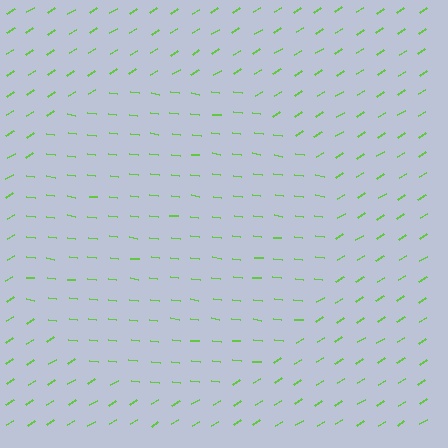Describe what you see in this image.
The image is filled with small lime line segments. A circle region in the image has lines oriented differently from the surrounding lines, creating a visible texture boundary.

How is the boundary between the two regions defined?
The boundary is defined purely by a change in line orientation (approximately 39 degrees difference). All lines are the same color and thickness.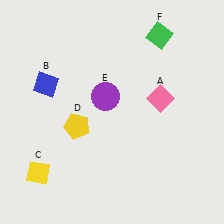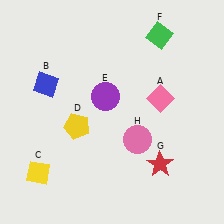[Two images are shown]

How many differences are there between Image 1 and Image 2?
There are 2 differences between the two images.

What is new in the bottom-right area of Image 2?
A red star (G) was added in the bottom-right area of Image 2.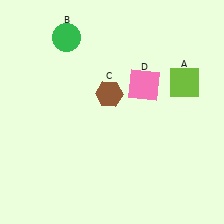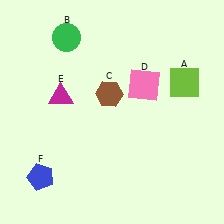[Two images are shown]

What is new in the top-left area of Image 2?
A magenta triangle (E) was added in the top-left area of Image 2.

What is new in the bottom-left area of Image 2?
A blue pentagon (F) was added in the bottom-left area of Image 2.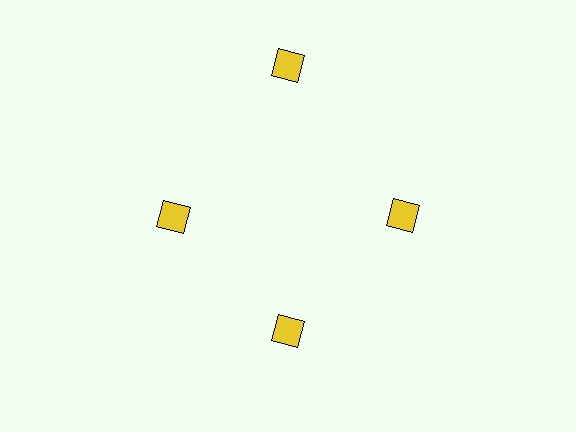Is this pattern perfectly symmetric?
No. The 4 yellow squares are arranged in a ring, but one element near the 12 o'clock position is pushed outward from the center, breaking the 4-fold rotational symmetry.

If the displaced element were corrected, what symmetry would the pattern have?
It would have 4-fold rotational symmetry — the pattern would map onto itself every 90 degrees.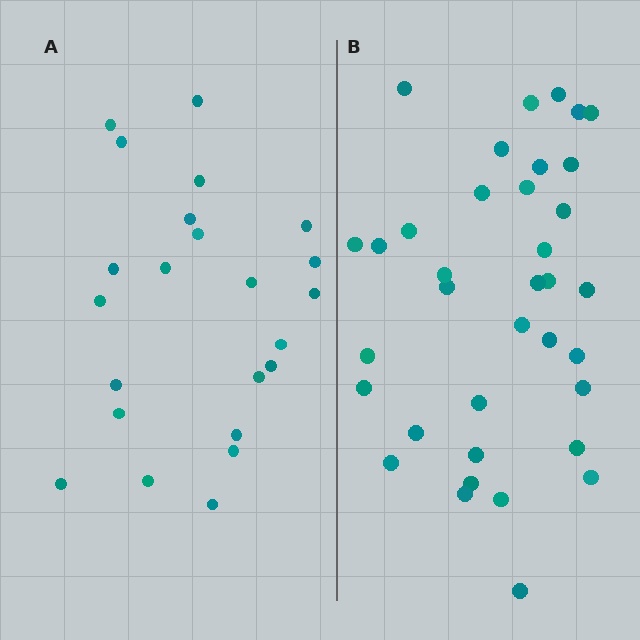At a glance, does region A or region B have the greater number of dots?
Region B (the right region) has more dots.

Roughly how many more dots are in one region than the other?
Region B has approximately 15 more dots than region A.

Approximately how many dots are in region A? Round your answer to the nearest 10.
About 20 dots. (The exact count is 23, which rounds to 20.)